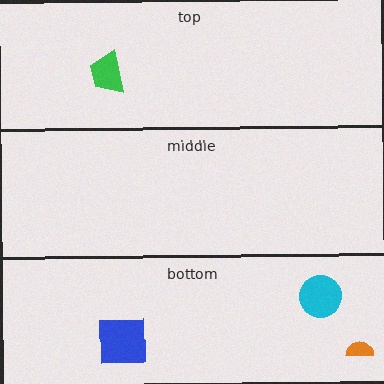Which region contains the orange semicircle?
The bottom region.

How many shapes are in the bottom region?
3.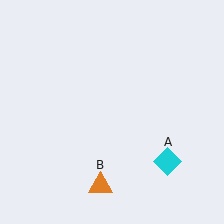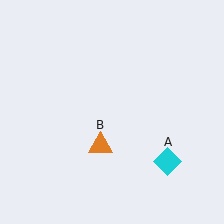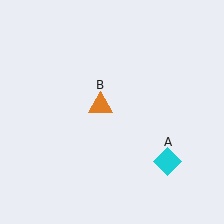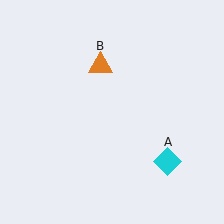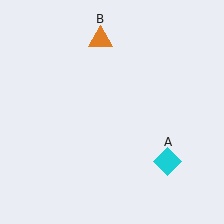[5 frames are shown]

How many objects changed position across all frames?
1 object changed position: orange triangle (object B).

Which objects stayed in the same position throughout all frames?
Cyan diamond (object A) remained stationary.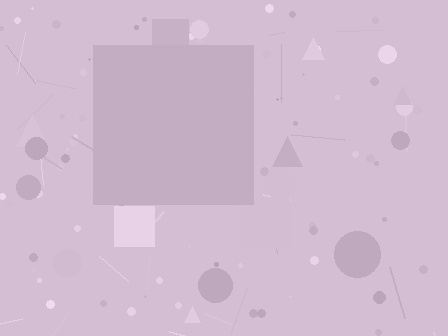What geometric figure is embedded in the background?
A square is embedded in the background.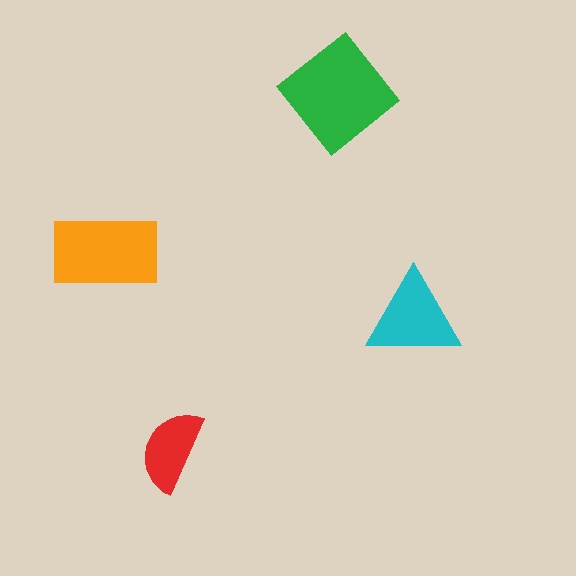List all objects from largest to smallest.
The green diamond, the orange rectangle, the cyan triangle, the red semicircle.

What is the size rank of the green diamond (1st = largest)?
1st.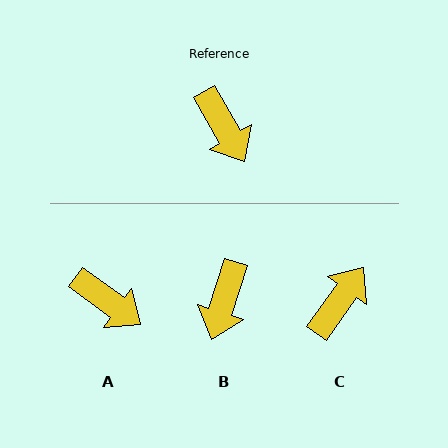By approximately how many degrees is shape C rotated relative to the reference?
Approximately 115 degrees counter-clockwise.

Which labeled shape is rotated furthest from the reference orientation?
C, about 115 degrees away.